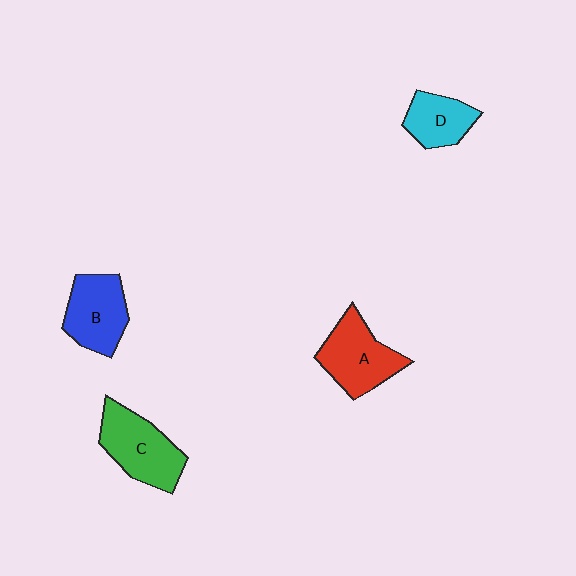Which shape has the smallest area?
Shape D (cyan).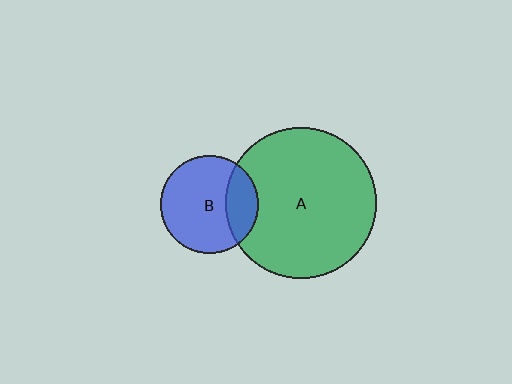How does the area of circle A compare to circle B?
Approximately 2.4 times.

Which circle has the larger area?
Circle A (green).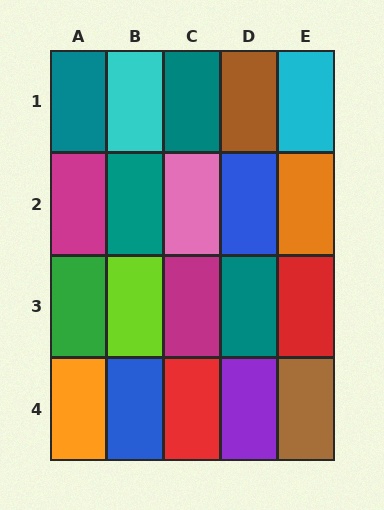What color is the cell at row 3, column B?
Lime.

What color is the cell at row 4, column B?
Blue.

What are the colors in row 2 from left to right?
Magenta, teal, pink, blue, orange.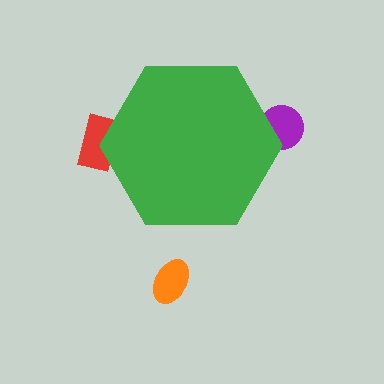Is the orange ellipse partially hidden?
No, the orange ellipse is fully visible.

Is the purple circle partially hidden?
Yes, the purple circle is partially hidden behind the green hexagon.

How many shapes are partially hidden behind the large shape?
2 shapes are partially hidden.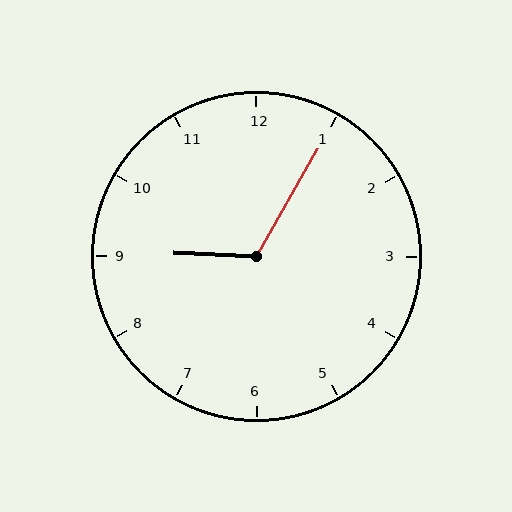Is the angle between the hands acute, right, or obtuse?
It is obtuse.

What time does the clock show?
9:05.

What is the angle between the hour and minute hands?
Approximately 118 degrees.